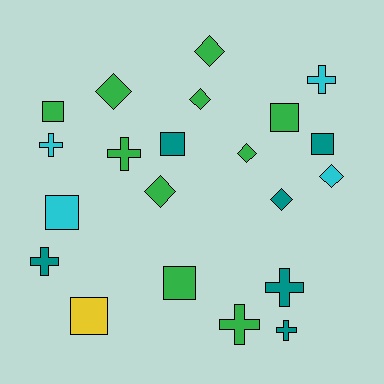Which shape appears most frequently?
Cross, with 7 objects.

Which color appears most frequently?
Green, with 10 objects.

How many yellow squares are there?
There is 1 yellow square.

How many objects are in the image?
There are 21 objects.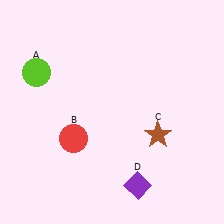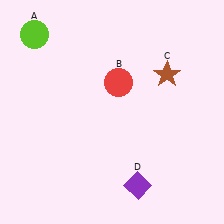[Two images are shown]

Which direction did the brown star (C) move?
The brown star (C) moved up.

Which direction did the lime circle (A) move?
The lime circle (A) moved up.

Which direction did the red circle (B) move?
The red circle (B) moved up.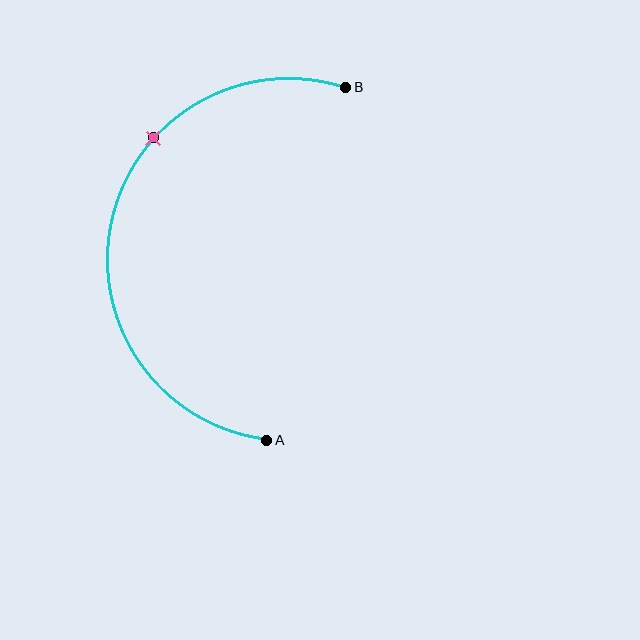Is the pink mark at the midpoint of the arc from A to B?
No. The pink mark lies on the arc but is closer to endpoint B. The arc midpoint would be at the point on the curve equidistant along the arc from both A and B.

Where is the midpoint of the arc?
The arc midpoint is the point on the curve farthest from the straight line joining A and B. It sits to the left of that line.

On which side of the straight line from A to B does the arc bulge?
The arc bulges to the left of the straight line connecting A and B.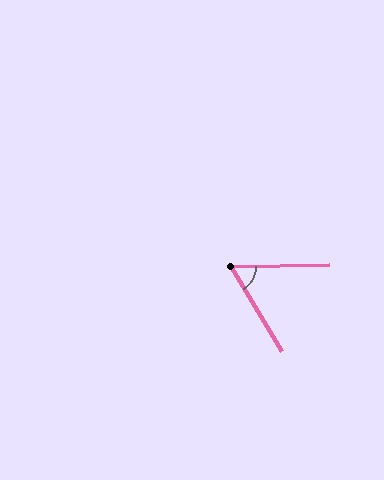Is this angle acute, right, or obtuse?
It is acute.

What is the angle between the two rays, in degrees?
Approximately 60 degrees.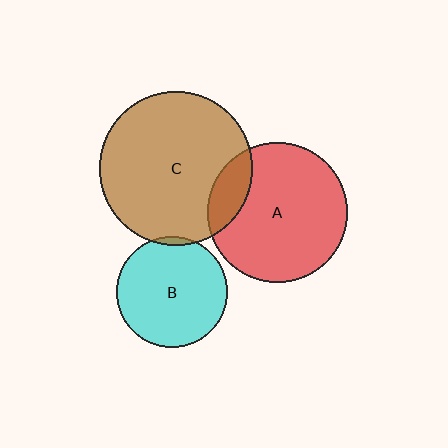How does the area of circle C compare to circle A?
Approximately 1.2 times.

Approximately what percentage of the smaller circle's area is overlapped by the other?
Approximately 5%.